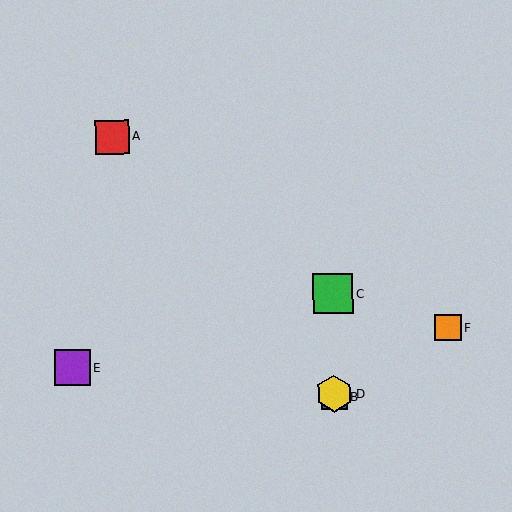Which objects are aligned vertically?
Objects B, C, D are aligned vertically.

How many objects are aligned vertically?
3 objects (B, C, D) are aligned vertically.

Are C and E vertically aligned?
No, C is at x≈333 and E is at x≈73.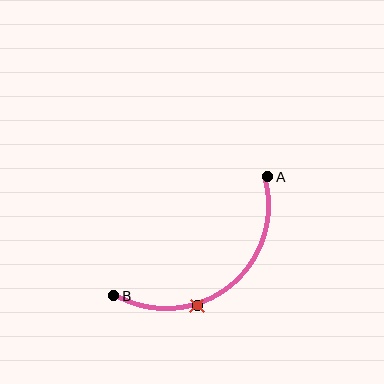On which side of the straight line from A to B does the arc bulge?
The arc bulges below and to the right of the straight line connecting A and B.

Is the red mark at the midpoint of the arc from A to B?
No. The red mark lies on the arc but is closer to endpoint B. The arc midpoint would be at the point on the curve equidistant along the arc from both A and B.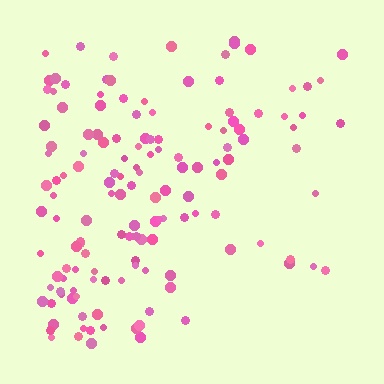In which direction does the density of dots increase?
From right to left, with the left side densest.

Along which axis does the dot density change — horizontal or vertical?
Horizontal.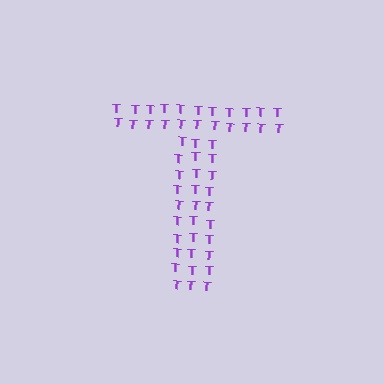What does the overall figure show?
The overall figure shows the letter T.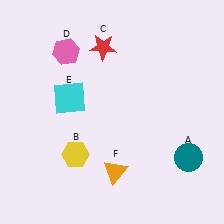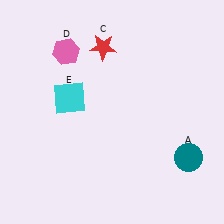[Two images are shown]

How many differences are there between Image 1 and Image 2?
There are 2 differences between the two images.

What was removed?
The yellow hexagon (B), the orange triangle (F) were removed in Image 2.